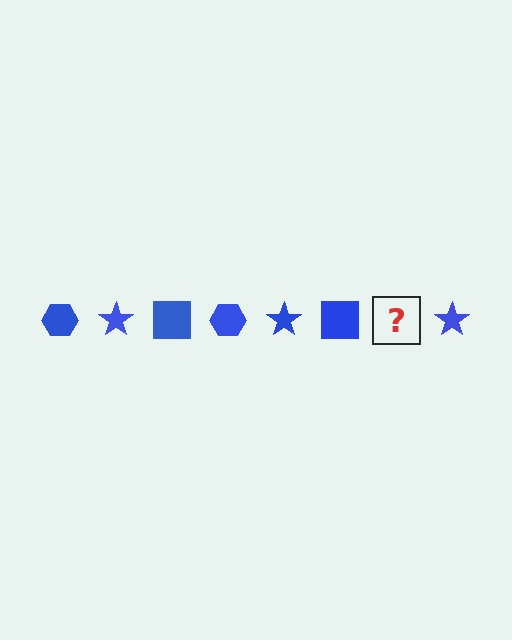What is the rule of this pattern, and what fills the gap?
The rule is that the pattern cycles through hexagon, star, square shapes in blue. The gap should be filled with a blue hexagon.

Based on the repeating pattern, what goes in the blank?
The blank should be a blue hexagon.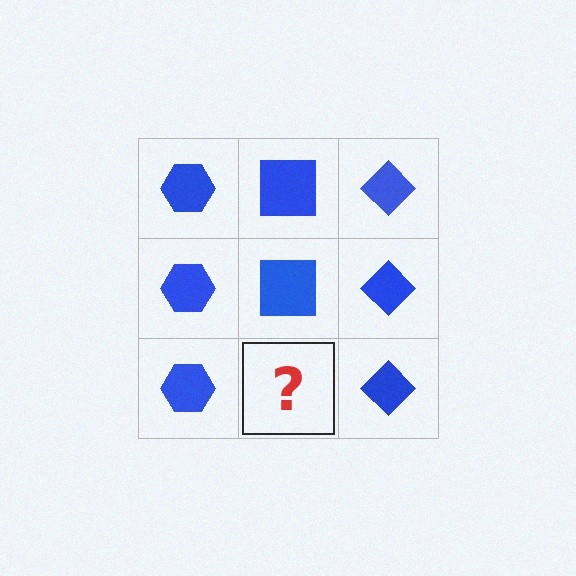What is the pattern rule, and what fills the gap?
The rule is that each column has a consistent shape. The gap should be filled with a blue square.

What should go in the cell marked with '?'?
The missing cell should contain a blue square.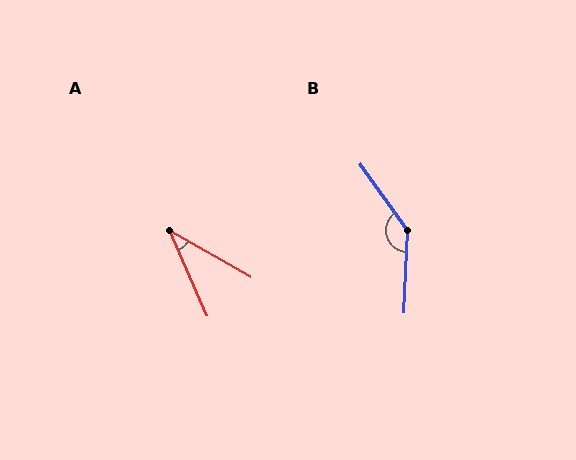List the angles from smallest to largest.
A (37°), B (142°).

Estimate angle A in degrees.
Approximately 37 degrees.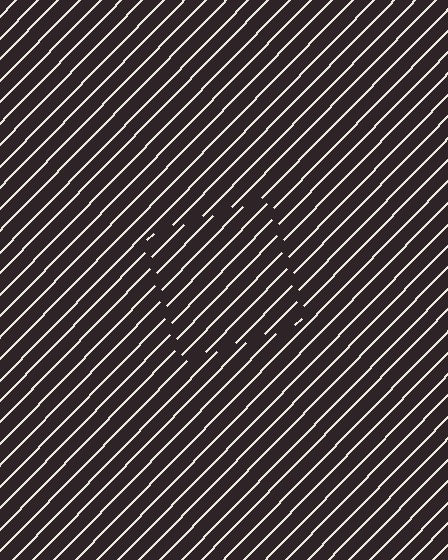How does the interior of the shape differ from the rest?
The interior of the shape contains the same grating, shifted by half a period — the contour is defined by the phase discontinuity where line-ends from the inner and outer gratings abut.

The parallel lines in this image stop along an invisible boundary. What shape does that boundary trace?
An illusory square. The interior of the shape contains the same grating, shifted by half a period — the contour is defined by the phase discontinuity where line-ends from the inner and outer gratings abut.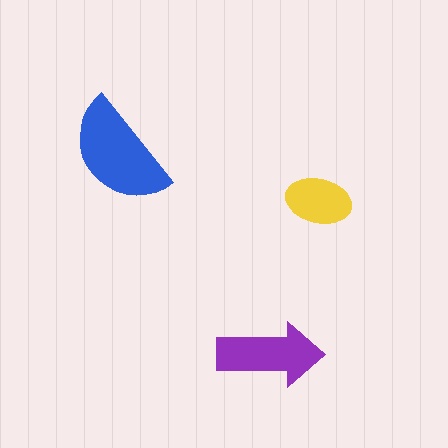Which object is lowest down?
The purple arrow is bottommost.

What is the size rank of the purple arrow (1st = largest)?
2nd.